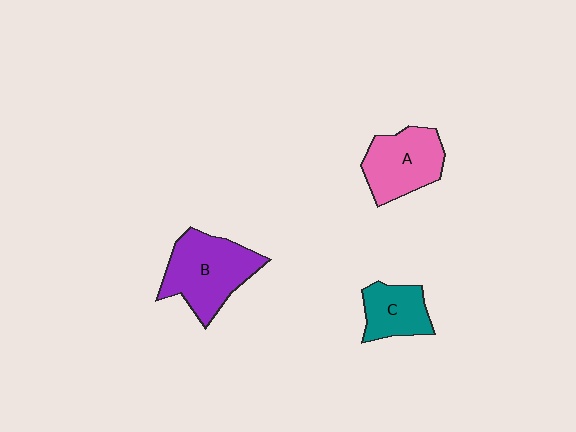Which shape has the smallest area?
Shape C (teal).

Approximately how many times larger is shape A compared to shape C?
Approximately 1.4 times.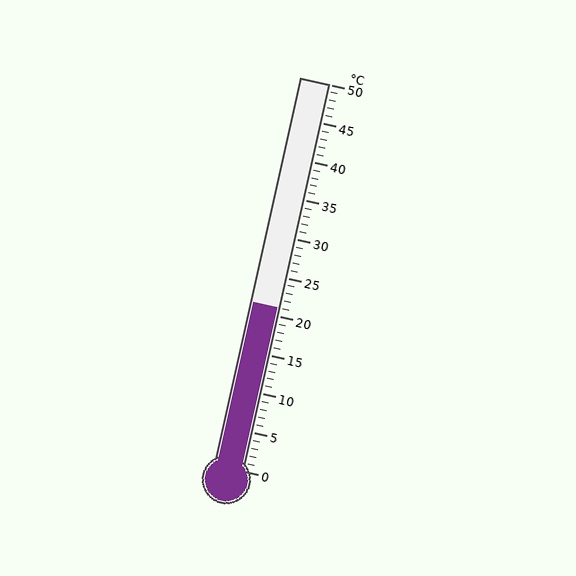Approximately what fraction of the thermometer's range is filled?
The thermometer is filled to approximately 40% of its range.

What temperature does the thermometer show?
The thermometer shows approximately 21°C.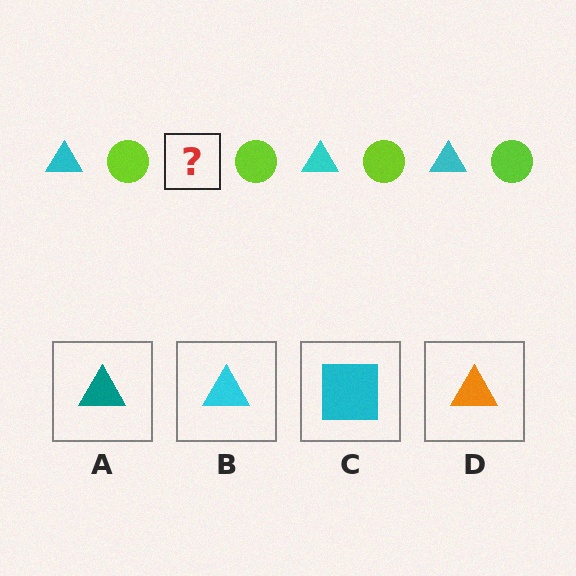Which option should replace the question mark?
Option B.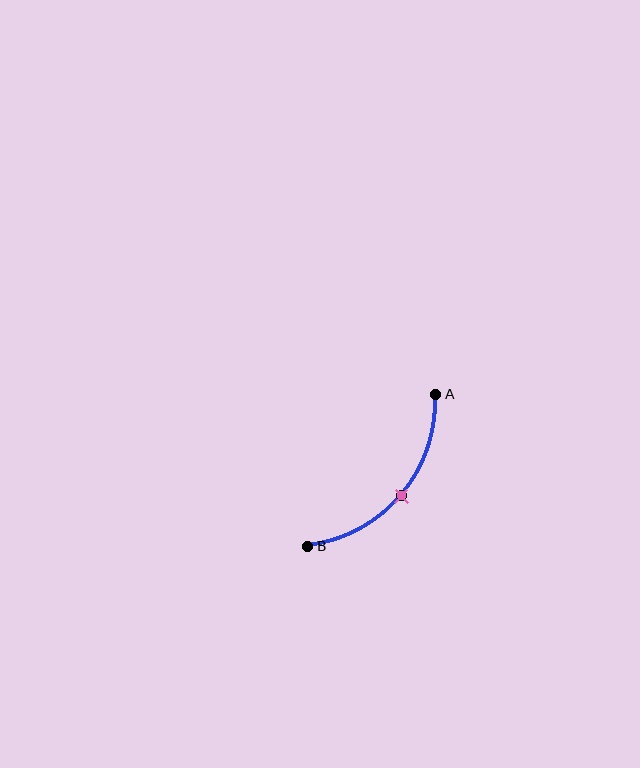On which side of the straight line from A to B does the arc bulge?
The arc bulges below and to the right of the straight line connecting A and B.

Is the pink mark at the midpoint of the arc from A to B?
Yes. The pink mark lies on the arc at equal arc-length from both A and B — it is the arc midpoint.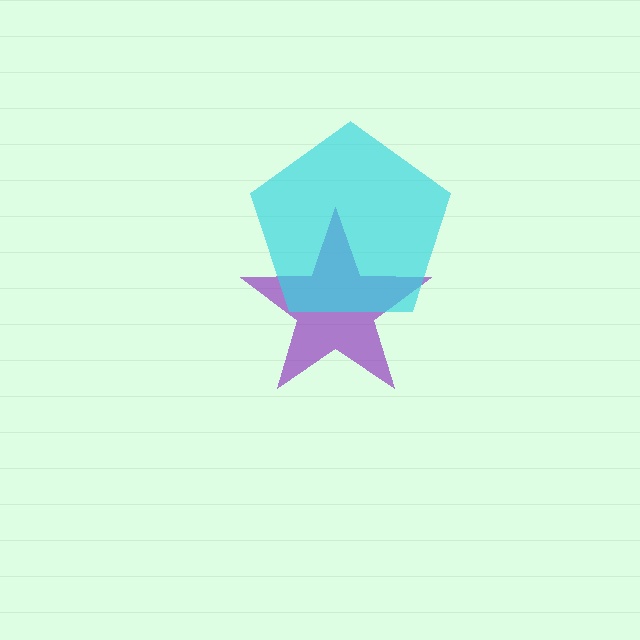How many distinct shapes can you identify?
There are 2 distinct shapes: a purple star, a cyan pentagon.